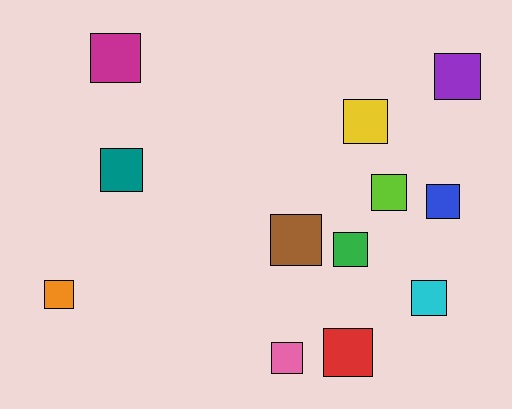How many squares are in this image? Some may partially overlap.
There are 12 squares.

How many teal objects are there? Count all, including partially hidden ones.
There is 1 teal object.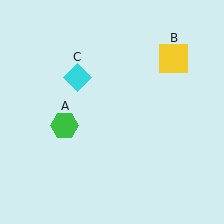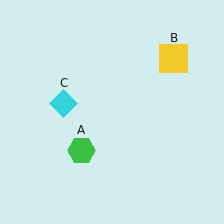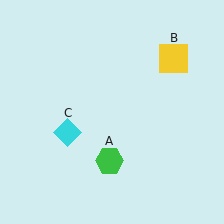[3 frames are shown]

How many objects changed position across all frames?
2 objects changed position: green hexagon (object A), cyan diamond (object C).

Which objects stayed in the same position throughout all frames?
Yellow square (object B) remained stationary.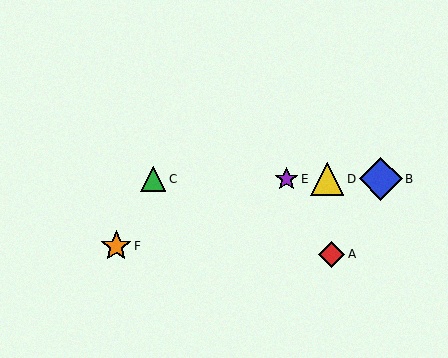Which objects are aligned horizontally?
Objects B, C, D, E are aligned horizontally.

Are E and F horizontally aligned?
No, E is at y≈179 and F is at y≈246.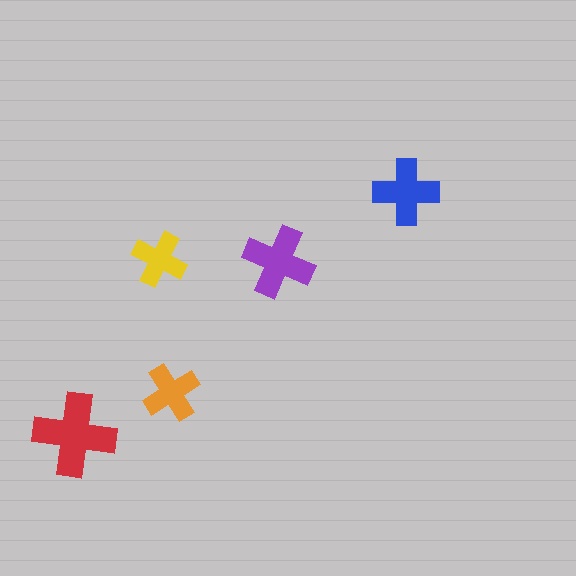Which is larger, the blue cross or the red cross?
The red one.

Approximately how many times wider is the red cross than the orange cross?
About 1.5 times wider.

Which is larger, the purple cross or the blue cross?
The purple one.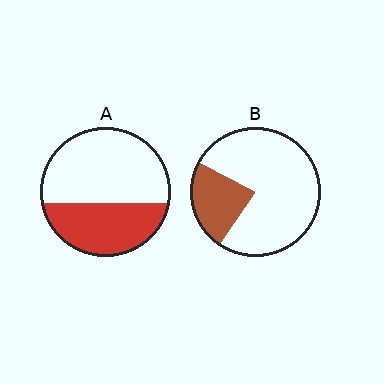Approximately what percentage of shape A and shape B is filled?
A is approximately 40% and B is approximately 25%.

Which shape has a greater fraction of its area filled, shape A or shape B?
Shape A.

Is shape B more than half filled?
No.